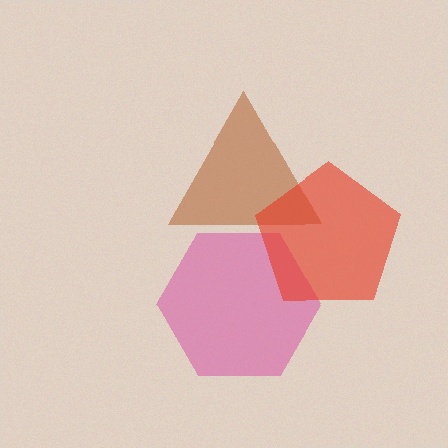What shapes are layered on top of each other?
The layered shapes are: a brown triangle, a magenta hexagon, a red pentagon.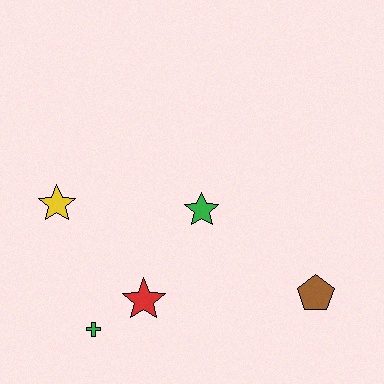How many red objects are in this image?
There is 1 red object.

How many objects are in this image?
There are 5 objects.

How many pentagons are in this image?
There is 1 pentagon.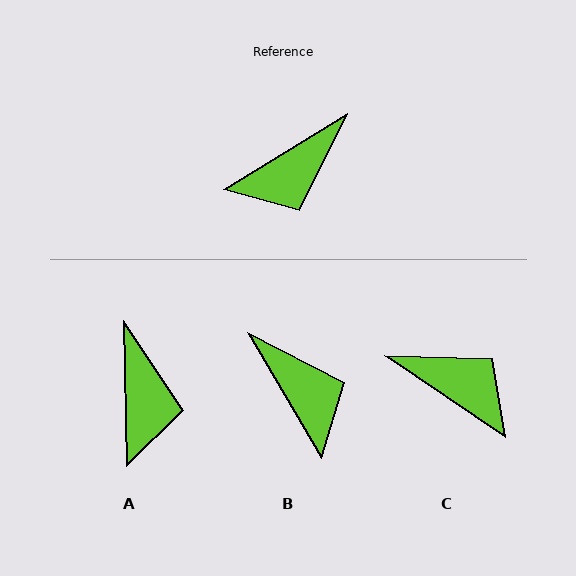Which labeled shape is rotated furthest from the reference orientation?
C, about 115 degrees away.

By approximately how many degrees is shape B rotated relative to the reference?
Approximately 89 degrees counter-clockwise.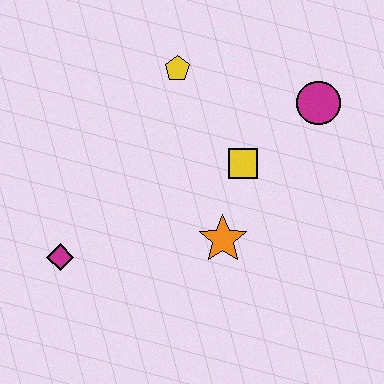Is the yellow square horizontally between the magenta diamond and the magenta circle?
Yes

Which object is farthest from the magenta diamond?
The magenta circle is farthest from the magenta diamond.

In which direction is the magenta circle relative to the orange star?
The magenta circle is above the orange star.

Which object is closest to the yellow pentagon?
The yellow square is closest to the yellow pentagon.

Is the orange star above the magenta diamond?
Yes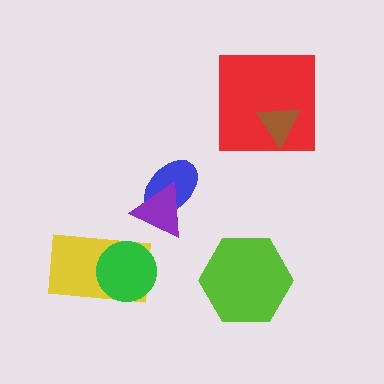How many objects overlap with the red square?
1 object overlaps with the red square.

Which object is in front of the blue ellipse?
The purple triangle is in front of the blue ellipse.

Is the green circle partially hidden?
No, no other shape covers it.